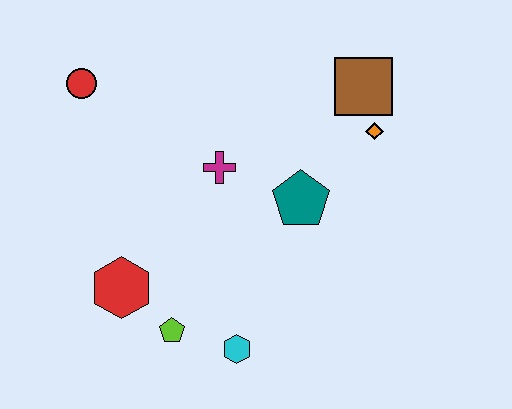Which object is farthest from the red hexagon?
The brown square is farthest from the red hexagon.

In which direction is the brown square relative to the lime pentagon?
The brown square is above the lime pentagon.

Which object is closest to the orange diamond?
The brown square is closest to the orange diamond.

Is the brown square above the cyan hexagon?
Yes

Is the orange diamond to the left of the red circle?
No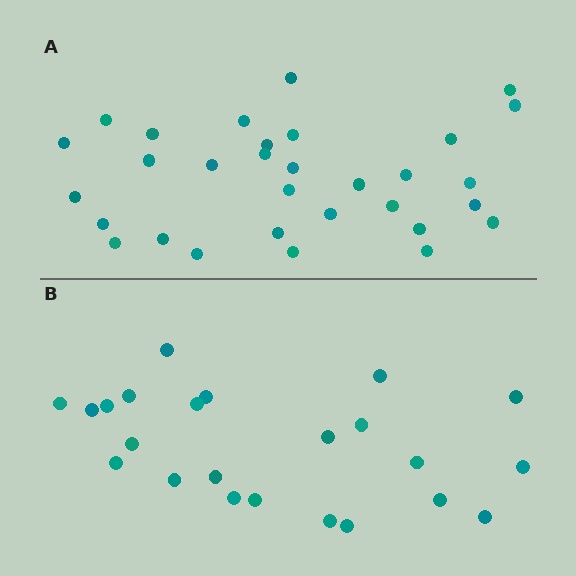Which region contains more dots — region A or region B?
Region A (the top region) has more dots.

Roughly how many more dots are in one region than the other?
Region A has roughly 8 or so more dots than region B.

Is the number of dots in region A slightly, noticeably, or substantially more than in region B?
Region A has noticeably more, but not dramatically so. The ratio is roughly 1.3 to 1.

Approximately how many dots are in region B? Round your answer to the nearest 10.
About 20 dots. (The exact count is 23, which rounds to 20.)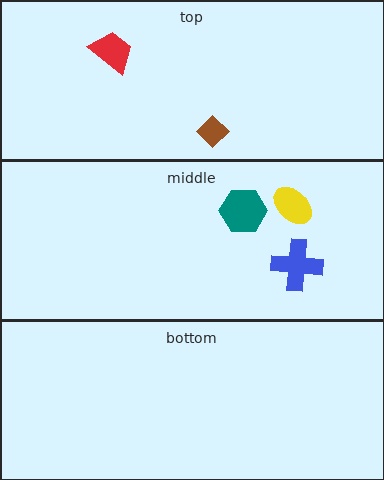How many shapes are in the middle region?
3.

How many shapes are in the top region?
2.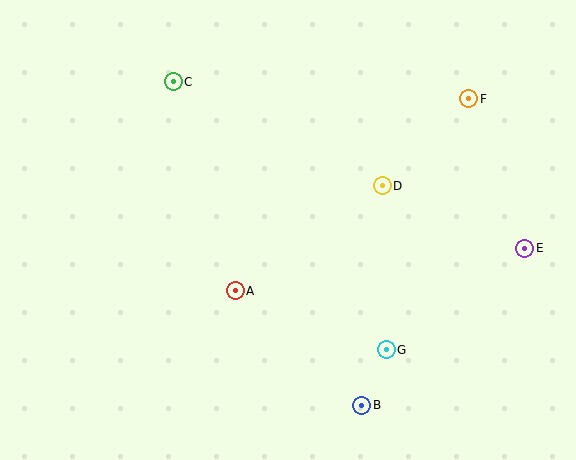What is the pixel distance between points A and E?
The distance between A and E is 293 pixels.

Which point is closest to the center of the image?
Point A at (235, 291) is closest to the center.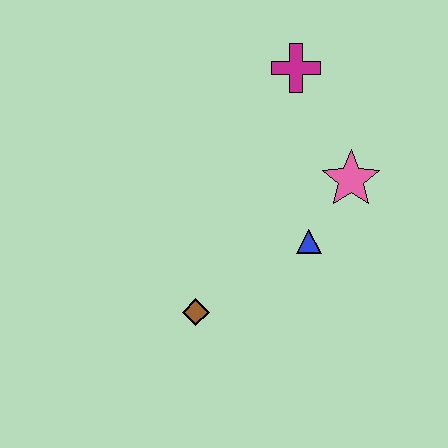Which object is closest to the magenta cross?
The pink star is closest to the magenta cross.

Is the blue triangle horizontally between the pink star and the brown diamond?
Yes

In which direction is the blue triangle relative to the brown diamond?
The blue triangle is to the right of the brown diamond.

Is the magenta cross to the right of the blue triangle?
No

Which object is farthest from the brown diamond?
The magenta cross is farthest from the brown diamond.